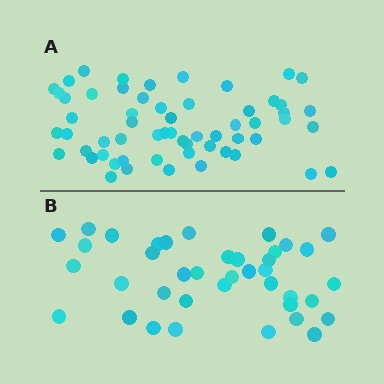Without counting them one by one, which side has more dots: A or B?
Region A (the top region) has more dots.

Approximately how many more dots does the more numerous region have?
Region A has approximately 20 more dots than region B.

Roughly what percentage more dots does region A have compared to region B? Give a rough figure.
About 50% more.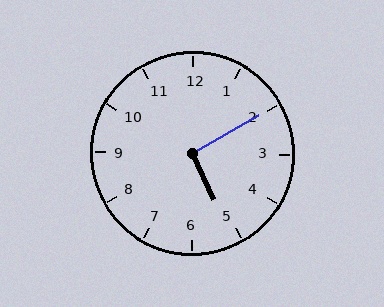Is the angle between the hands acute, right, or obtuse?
It is right.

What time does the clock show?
5:10.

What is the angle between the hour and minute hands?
Approximately 95 degrees.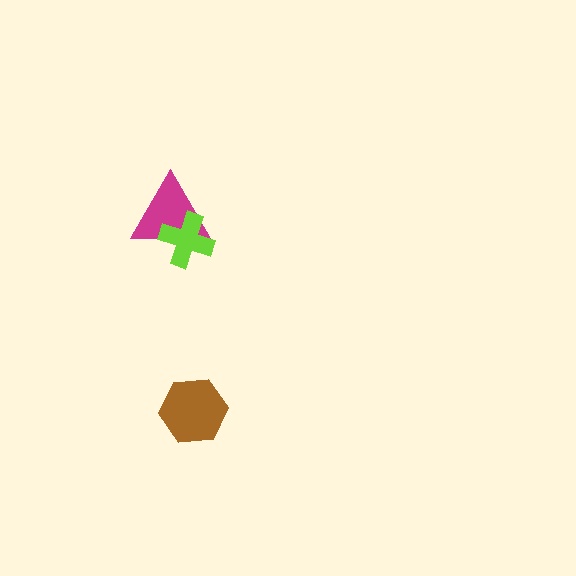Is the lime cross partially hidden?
No, no other shape covers it.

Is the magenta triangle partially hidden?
Yes, it is partially covered by another shape.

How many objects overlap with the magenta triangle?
1 object overlaps with the magenta triangle.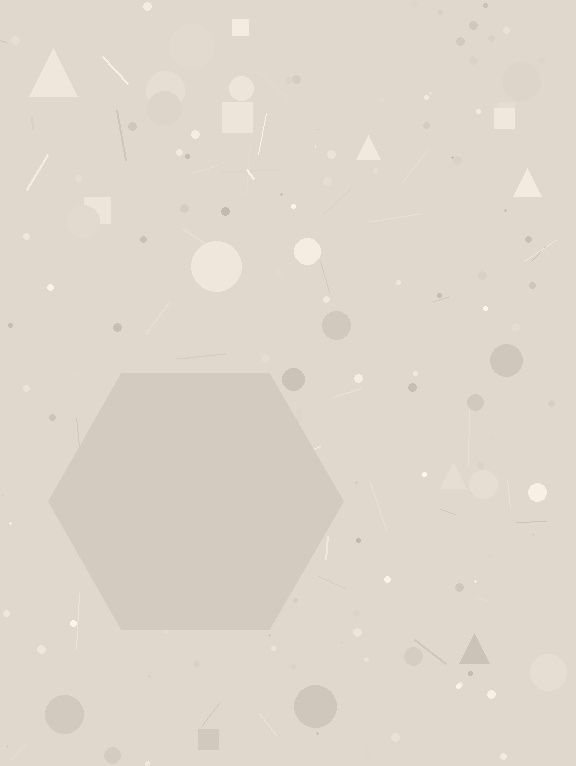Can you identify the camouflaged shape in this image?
The camouflaged shape is a hexagon.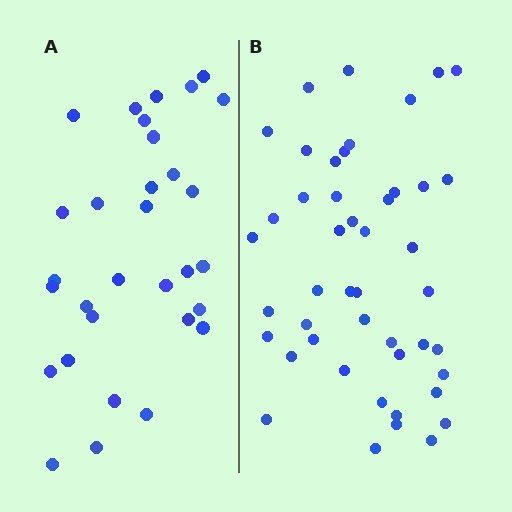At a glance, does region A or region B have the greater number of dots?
Region B (the right region) has more dots.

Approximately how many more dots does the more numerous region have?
Region B has approximately 15 more dots than region A.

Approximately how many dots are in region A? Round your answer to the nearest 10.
About 30 dots. (The exact count is 31, which rounds to 30.)